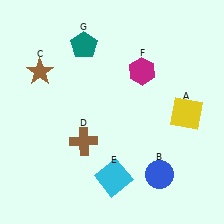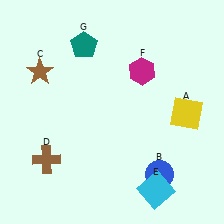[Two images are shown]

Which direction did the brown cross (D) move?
The brown cross (D) moved left.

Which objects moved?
The objects that moved are: the brown cross (D), the cyan square (E).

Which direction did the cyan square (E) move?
The cyan square (E) moved right.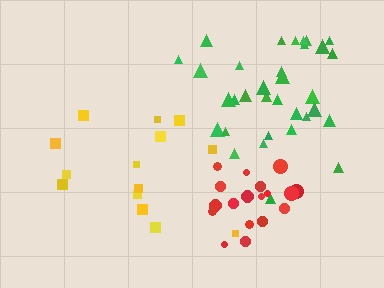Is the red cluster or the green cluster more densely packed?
Red.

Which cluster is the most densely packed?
Red.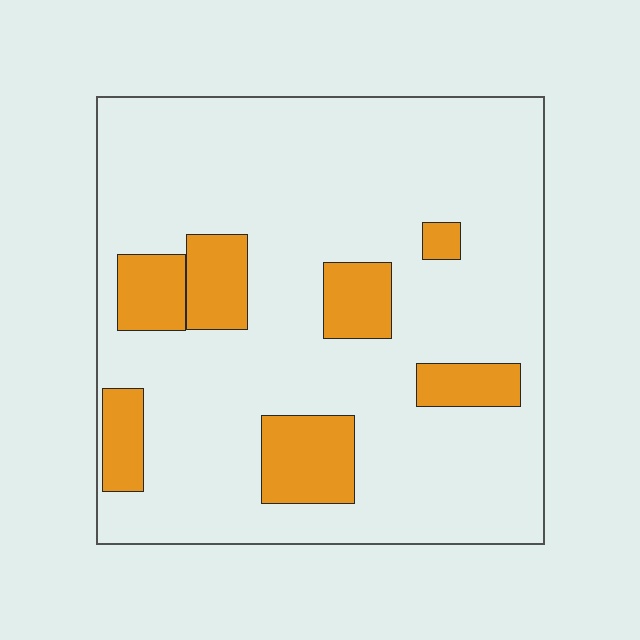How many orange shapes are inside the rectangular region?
7.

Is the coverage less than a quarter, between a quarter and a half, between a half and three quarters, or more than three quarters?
Less than a quarter.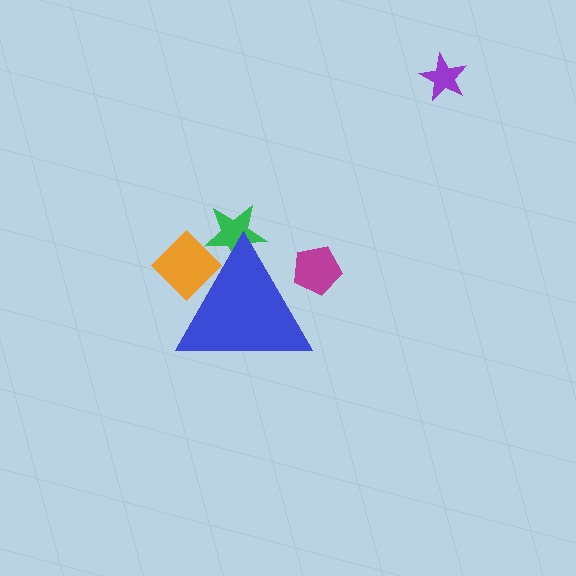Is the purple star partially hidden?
No, the purple star is fully visible.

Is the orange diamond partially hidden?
Yes, the orange diamond is partially hidden behind the blue triangle.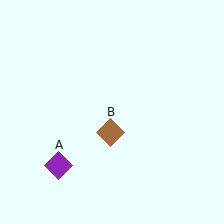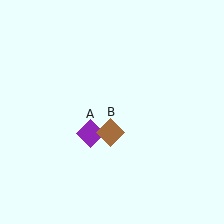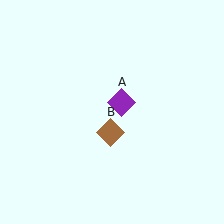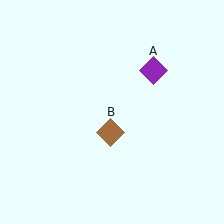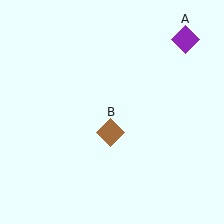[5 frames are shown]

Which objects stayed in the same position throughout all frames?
Brown diamond (object B) remained stationary.